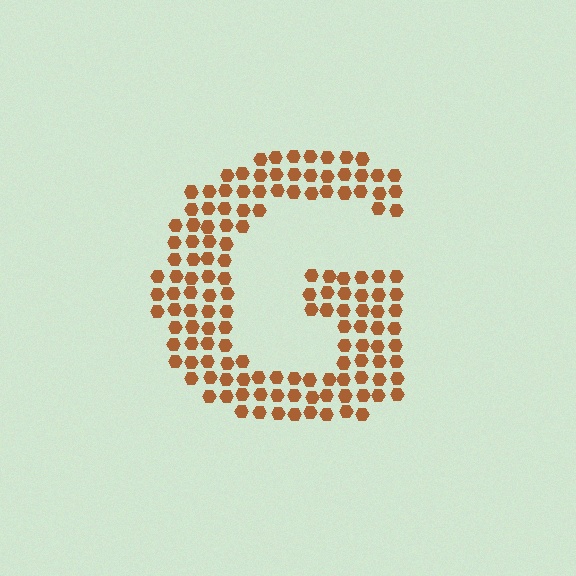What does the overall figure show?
The overall figure shows the letter G.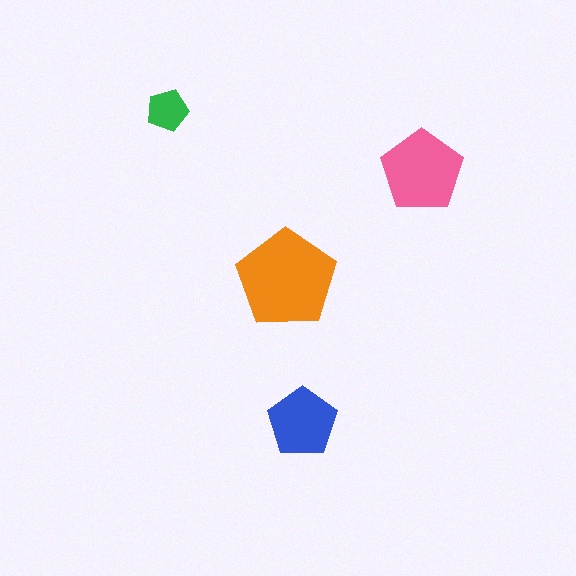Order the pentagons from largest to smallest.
the orange one, the pink one, the blue one, the green one.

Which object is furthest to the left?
The green pentagon is leftmost.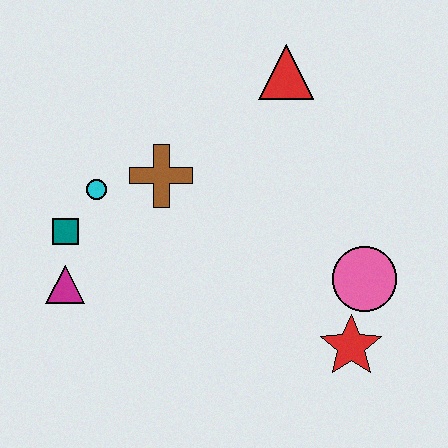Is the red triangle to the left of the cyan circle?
No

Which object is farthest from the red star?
The teal square is farthest from the red star.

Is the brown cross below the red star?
No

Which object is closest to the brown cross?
The cyan circle is closest to the brown cross.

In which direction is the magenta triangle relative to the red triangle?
The magenta triangle is to the left of the red triangle.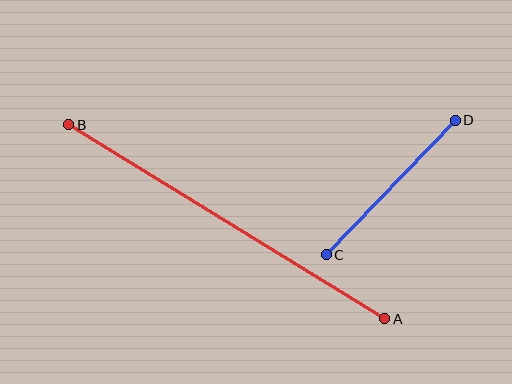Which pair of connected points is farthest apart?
Points A and B are farthest apart.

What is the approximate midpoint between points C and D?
The midpoint is at approximately (391, 187) pixels.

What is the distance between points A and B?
The distance is approximately 371 pixels.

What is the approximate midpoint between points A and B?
The midpoint is at approximately (227, 222) pixels.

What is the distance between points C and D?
The distance is approximately 186 pixels.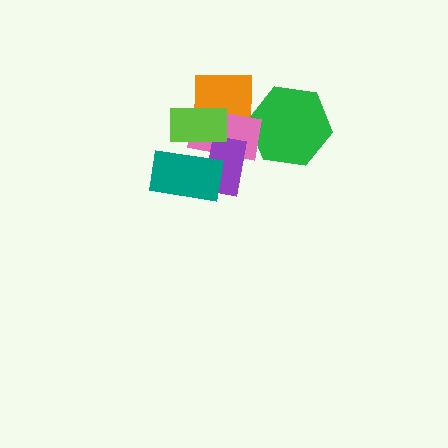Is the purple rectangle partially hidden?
Yes, it is partially covered by another shape.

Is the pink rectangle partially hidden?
Yes, it is partially covered by another shape.